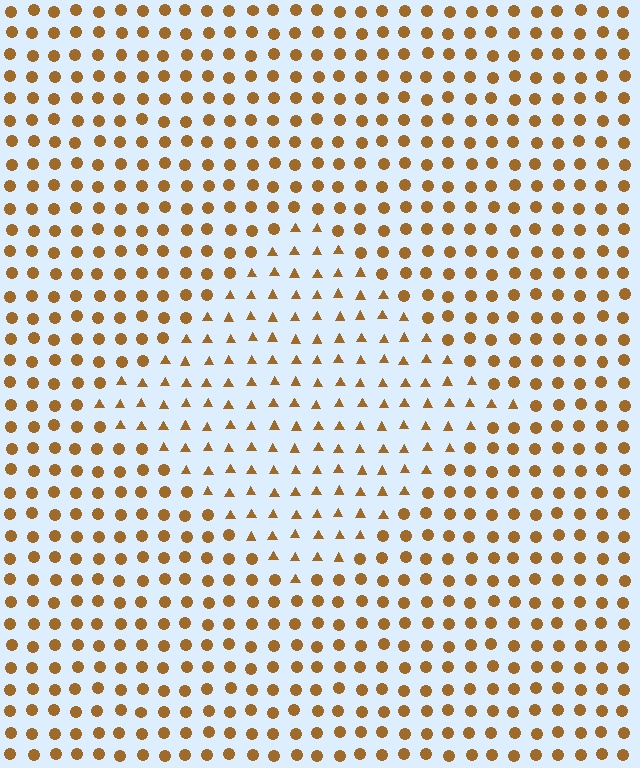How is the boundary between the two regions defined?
The boundary is defined by a change in element shape: triangles inside vs. circles outside. All elements share the same color and spacing.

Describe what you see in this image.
The image is filled with small brown elements arranged in a uniform grid. A diamond-shaped region contains triangles, while the surrounding area contains circles. The boundary is defined purely by the change in element shape.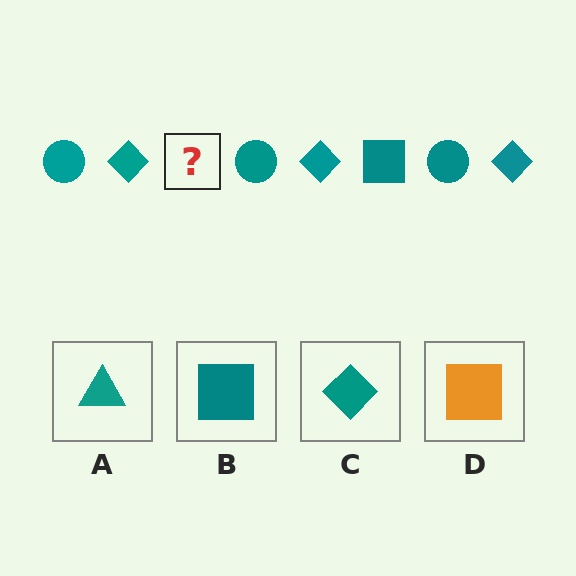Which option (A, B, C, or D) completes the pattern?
B.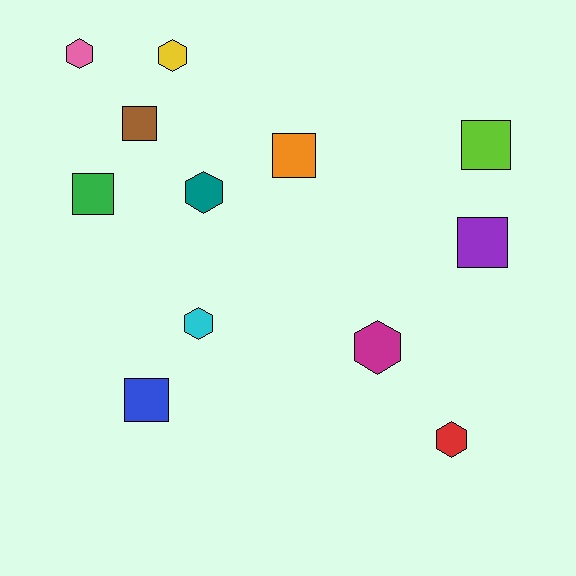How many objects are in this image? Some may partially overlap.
There are 12 objects.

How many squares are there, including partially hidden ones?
There are 6 squares.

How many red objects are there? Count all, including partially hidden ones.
There is 1 red object.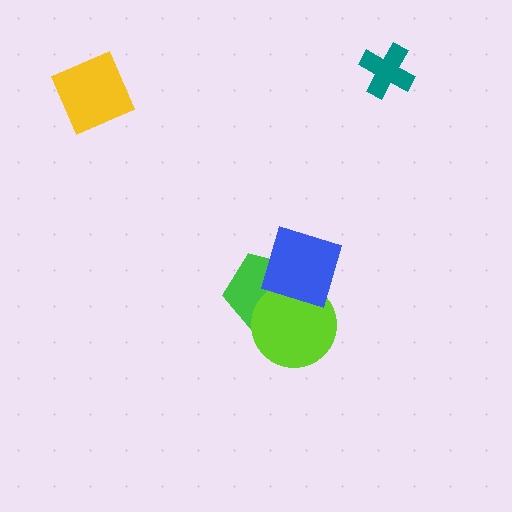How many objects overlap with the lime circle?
2 objects overlap with the lime circle.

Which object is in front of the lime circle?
The blue diamond is in front of the lime circle.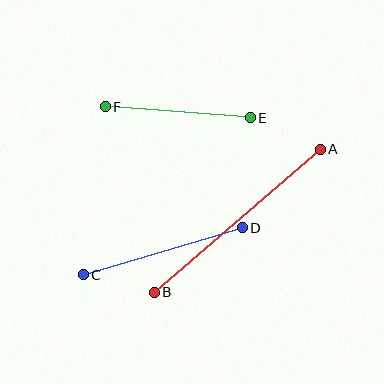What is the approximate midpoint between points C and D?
The midpoint is at approximately (163, 251) pixels.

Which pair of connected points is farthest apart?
Points A and B are farthest apart.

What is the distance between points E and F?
The distance is approximately 145 pixels.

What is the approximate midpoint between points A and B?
The midpoint is at approximately (237, 221) pixels.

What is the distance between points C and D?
The distance is approximately 166 pixels.